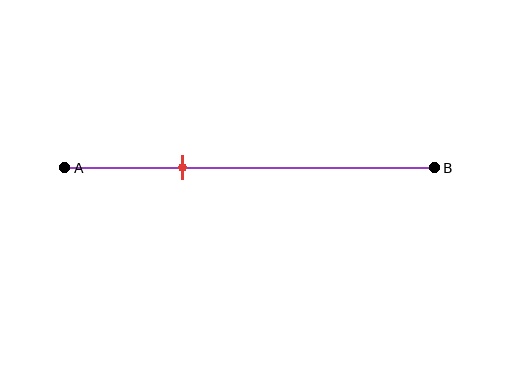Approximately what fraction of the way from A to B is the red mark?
The red mark is approximately 30% of the way from A to B.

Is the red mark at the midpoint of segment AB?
No, the mark is at about 30% from A, not at the 50% midpoint.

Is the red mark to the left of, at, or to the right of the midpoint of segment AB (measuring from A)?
The red mark is to the left of the midpoint of segment AB.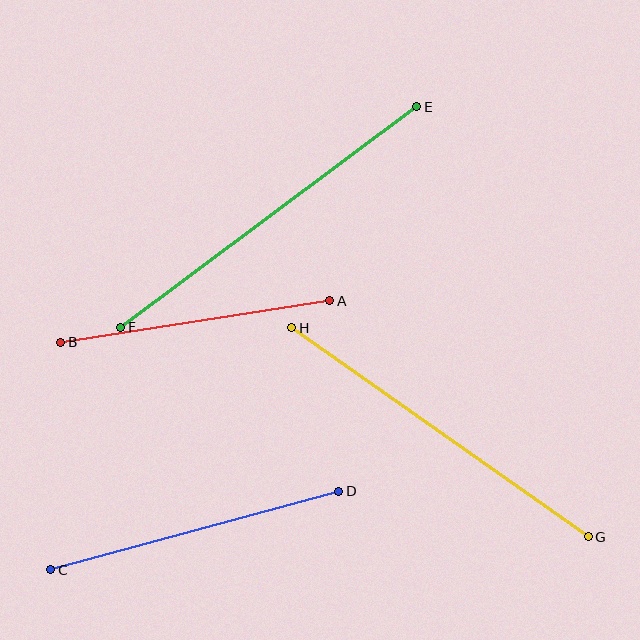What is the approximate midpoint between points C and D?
The midpoint is at approximately (195, 531) pixels.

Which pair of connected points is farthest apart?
Points E and F are farthest apart.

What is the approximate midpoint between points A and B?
The midpoint is at approximately (195, 321) pixels.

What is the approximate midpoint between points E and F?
The midpoint is at approximately (269, 217) pixels.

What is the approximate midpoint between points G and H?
The midpoint is at approximately (440, 432) pixels.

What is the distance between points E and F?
The distance is approximately 369 pixels.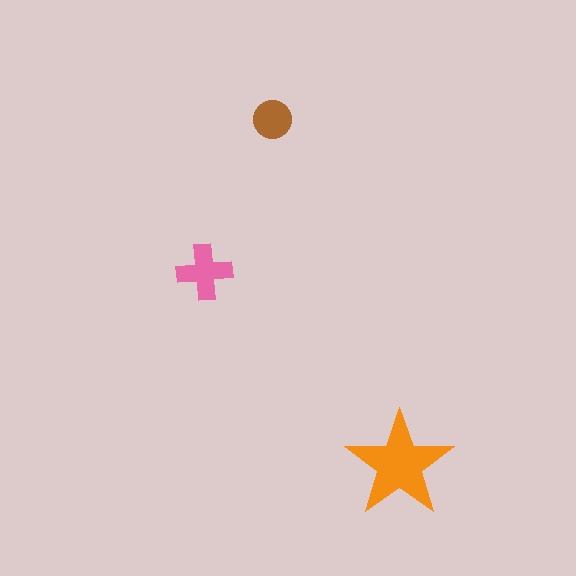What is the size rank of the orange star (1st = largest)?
1st.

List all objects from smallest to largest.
The brown circle, the pink cross, the orange star.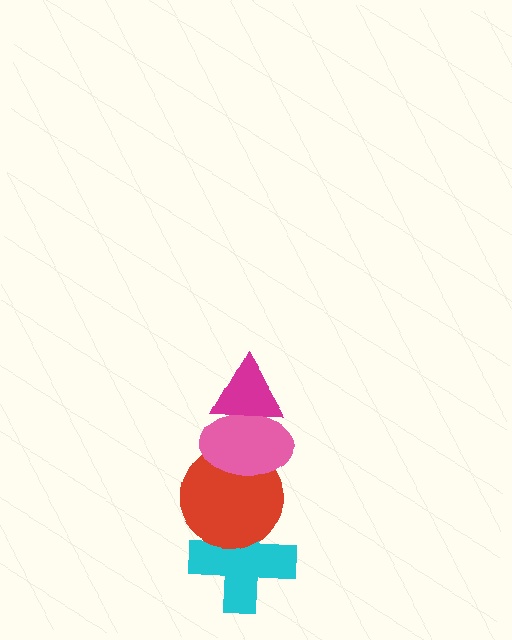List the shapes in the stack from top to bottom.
From top to bottom: the magenta triangle, the pink ellipse, the red circle, the cyan cross.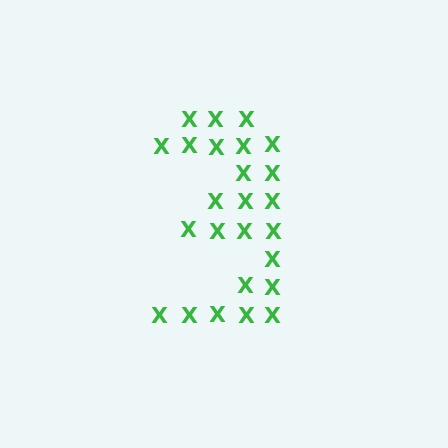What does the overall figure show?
The overall figure shows the digit 3.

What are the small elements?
The small elements are letter X's.